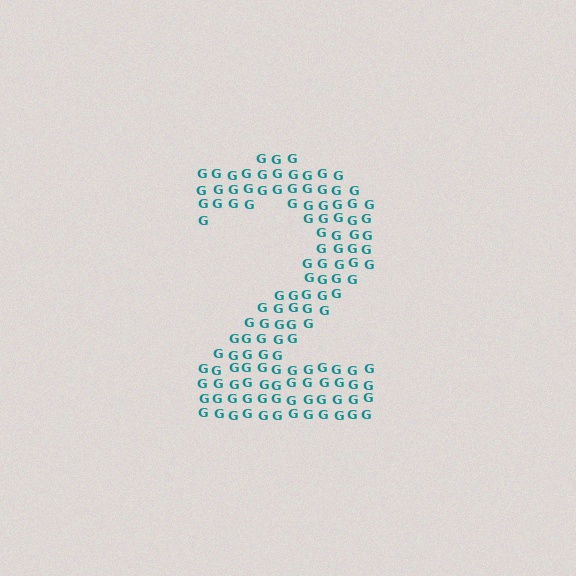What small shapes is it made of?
It is made of small letter G's.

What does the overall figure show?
The overall figure shows the digit 2.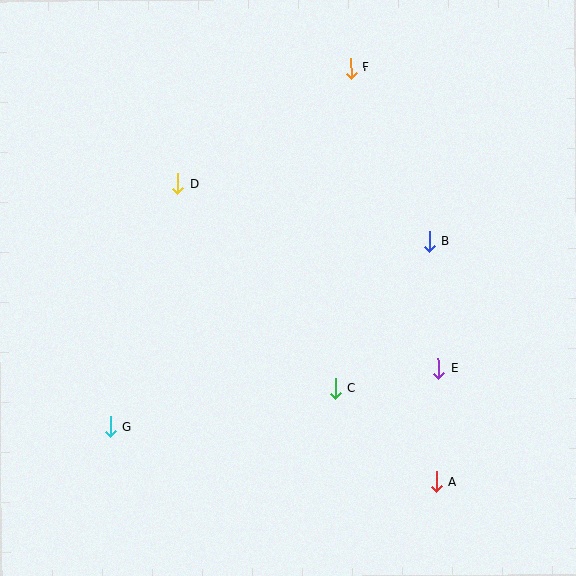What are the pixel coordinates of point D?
Point D is at (178, 183).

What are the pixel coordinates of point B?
Point B is at (429, 241).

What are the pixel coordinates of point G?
Point G is at (110, 427).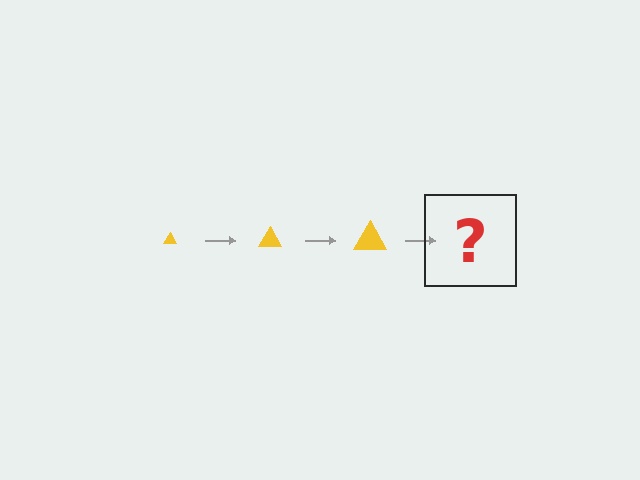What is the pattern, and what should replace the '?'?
The pattern is that the triangle gets progressively larger each step. The '?' should be a yellow triangle, larger than the previous one.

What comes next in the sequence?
The next element should be a yellow triangle, larger than the previous one.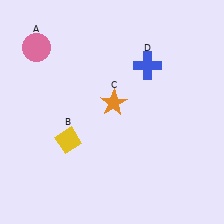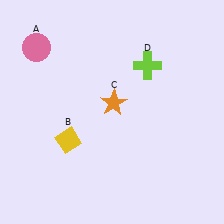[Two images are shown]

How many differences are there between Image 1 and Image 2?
There is 1 difference between the two images.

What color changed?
The cross (D) changed from blue in Image 1 to lime in Image 2.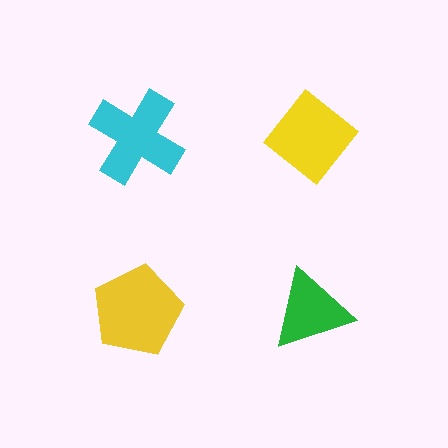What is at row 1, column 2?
A yellow diamond.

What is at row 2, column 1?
A yellow pentagon.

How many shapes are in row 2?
2 shapes.